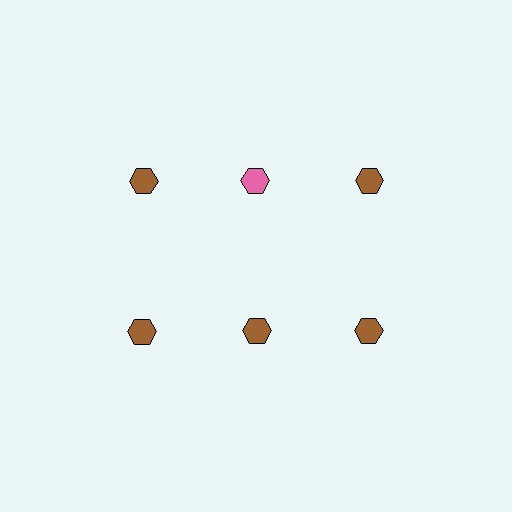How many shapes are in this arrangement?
There are 6 shapes arranged in a grid pattern.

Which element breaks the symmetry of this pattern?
The pink hexagon in the top row, second from left column breaks the symmetry. All other shapes are brown hexagons.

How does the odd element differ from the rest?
It has a different color: pink instead of brown.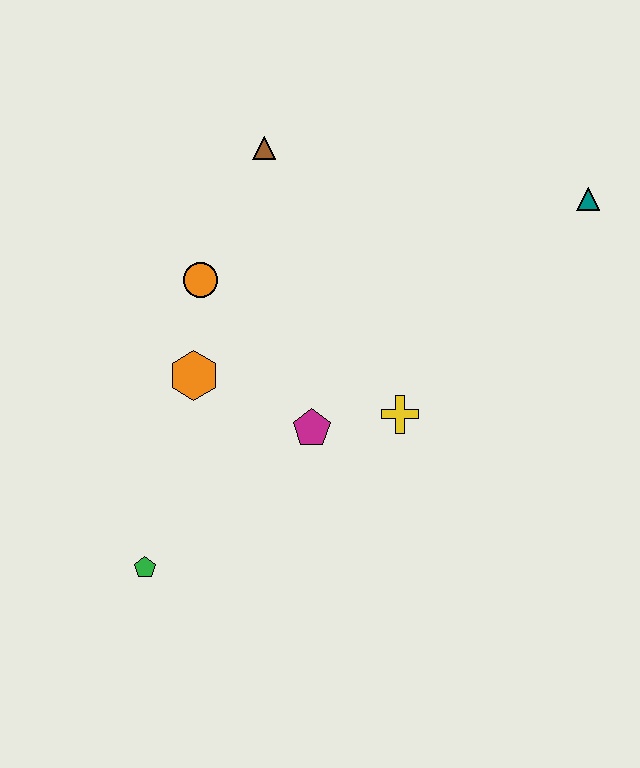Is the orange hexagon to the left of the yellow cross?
Yes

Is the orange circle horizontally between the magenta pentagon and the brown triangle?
No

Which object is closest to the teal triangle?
The yellow cross is closest to the teal triangle.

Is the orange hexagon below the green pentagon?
No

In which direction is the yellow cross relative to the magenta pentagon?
The yellow cross is to the right of the magenta pentagon.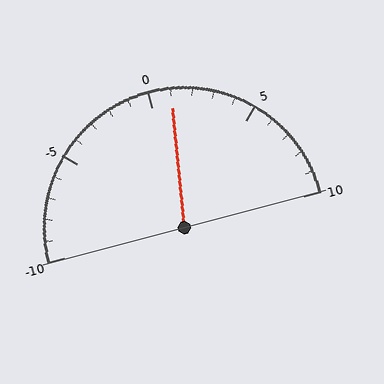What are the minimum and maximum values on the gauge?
The gauge ranges from -10 to 10.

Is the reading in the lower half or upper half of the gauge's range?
The reading is in the upper half of the range (-10 to 10).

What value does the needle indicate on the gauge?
The needle indicates approximately 1.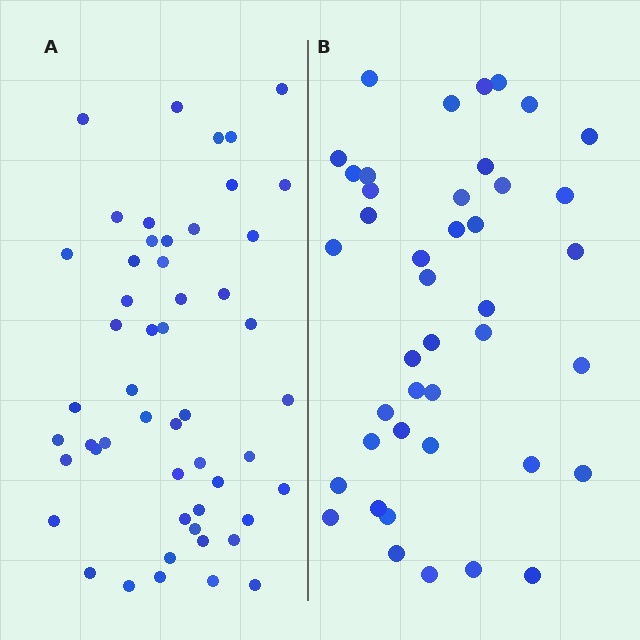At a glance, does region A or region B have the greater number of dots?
Region A (the left region) has more dots.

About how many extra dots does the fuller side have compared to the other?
Region A has roughly 10 or so more dots than region B.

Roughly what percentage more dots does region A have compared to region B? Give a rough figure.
About 25% more.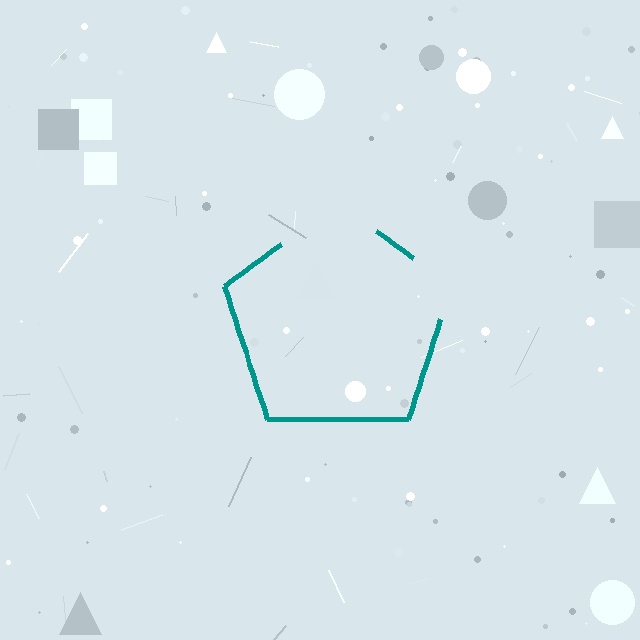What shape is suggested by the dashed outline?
The dashed outline suggests a pentagon.